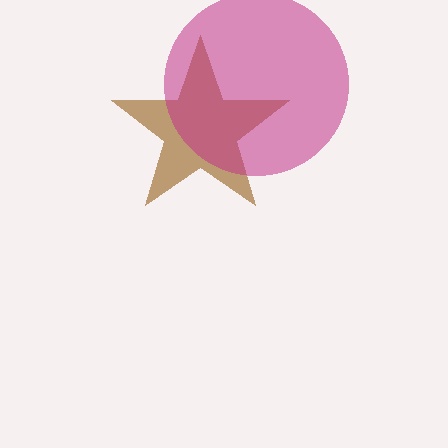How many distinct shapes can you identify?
There are 2 distinct shapes: a brown star, a magenta circle.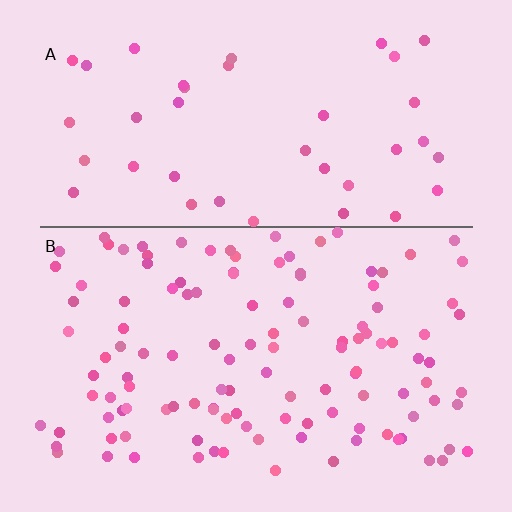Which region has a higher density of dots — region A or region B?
B (the bottom).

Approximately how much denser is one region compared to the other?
Approximately 2.9× — region B over region A.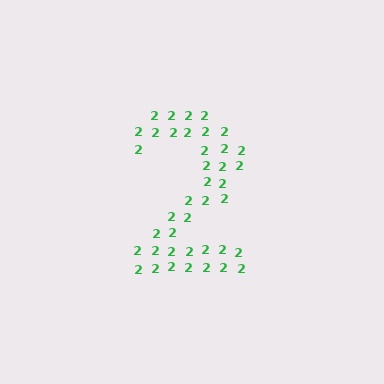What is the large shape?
The large shape is the digit 2.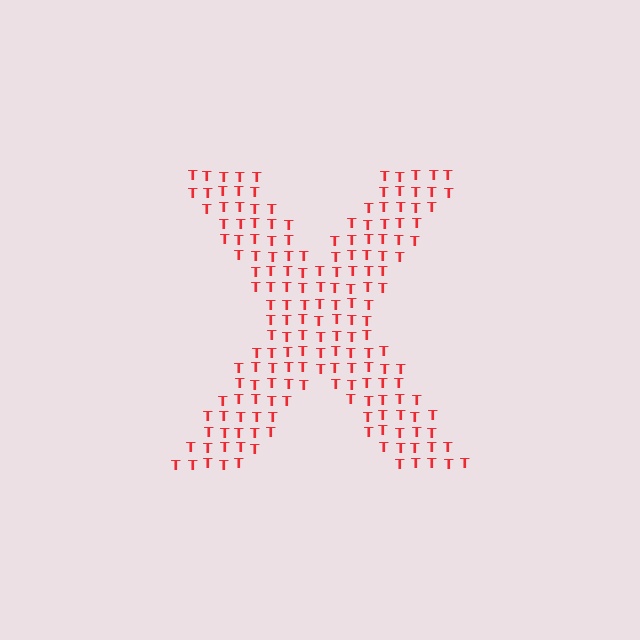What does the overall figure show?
The overall figure shows the letter X.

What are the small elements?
The small elements are letter T's.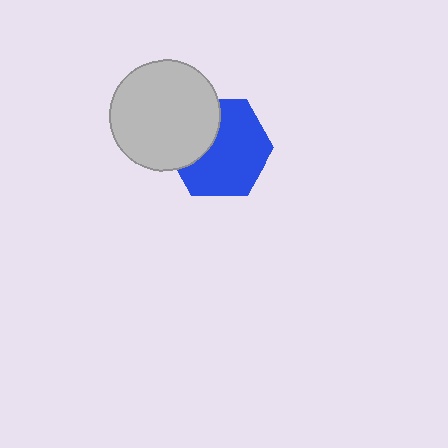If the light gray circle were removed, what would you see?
You would see the complete blue hexagon.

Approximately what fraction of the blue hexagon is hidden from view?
Roughly 33% of the blue hexagon is hidden behind the light gray circle.